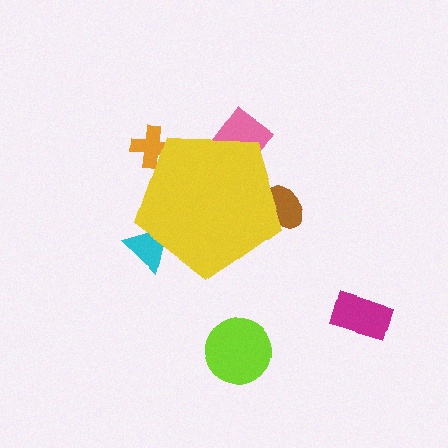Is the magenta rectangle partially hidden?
No, the magenta rectangle is fully visible.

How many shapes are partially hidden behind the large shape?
4 shapes are partially hidden.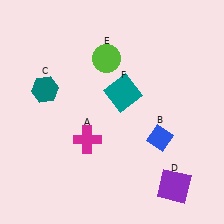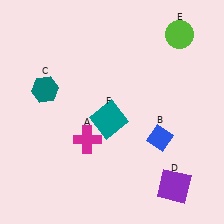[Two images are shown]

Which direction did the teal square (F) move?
The teal square (F) moved down.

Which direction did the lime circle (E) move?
The lime circle (E) moved right.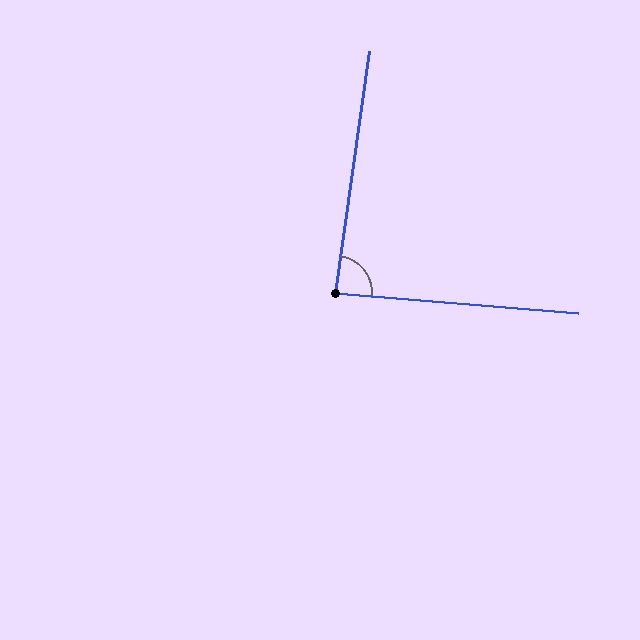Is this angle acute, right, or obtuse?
It is approximately a right angle.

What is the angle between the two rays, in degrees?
Approximately 87 degrees.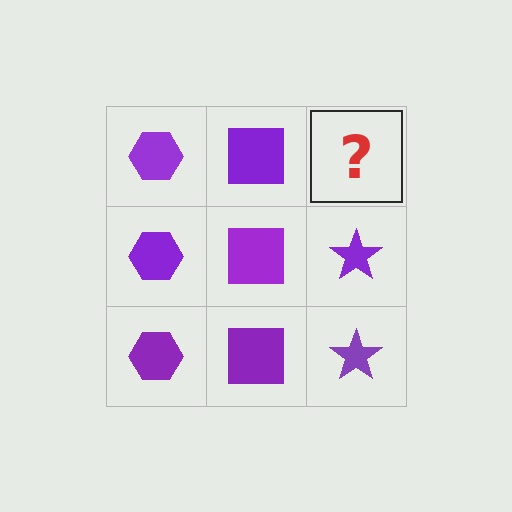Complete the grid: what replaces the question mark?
The question mark should be replaced with a purple star.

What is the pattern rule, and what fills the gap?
The rule is that each column has a consistent shape. The gap should be filled with a purple star.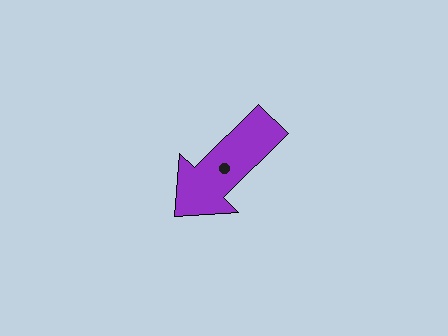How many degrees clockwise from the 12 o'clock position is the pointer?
Approximately 225 degrees.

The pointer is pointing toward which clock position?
Roughly 8 o'clock.